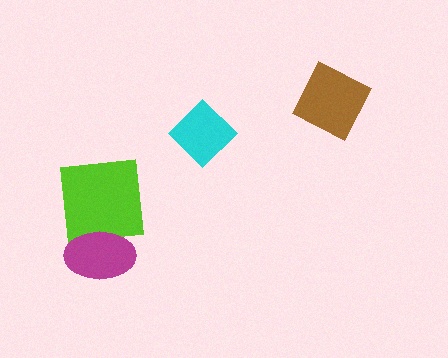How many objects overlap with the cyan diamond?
0 objects overlap with the cyan diamond.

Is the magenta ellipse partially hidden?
No, no other shape covers it.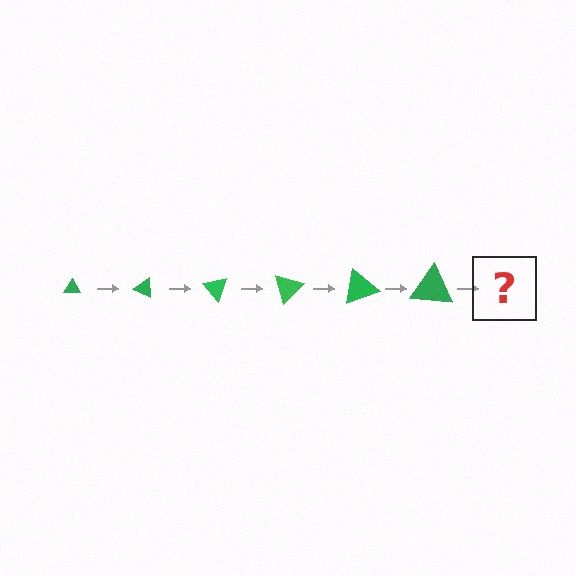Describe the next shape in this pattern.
It should be a triangle, larger than the previous one and rotated 150 degrees from the start.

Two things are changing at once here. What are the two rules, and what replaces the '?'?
The two rules are that the triangle grows larger each step and it rotates 25 degrees each step. The '?' should be a triangle, larger than the previous one and rotated 150 degrees from the start.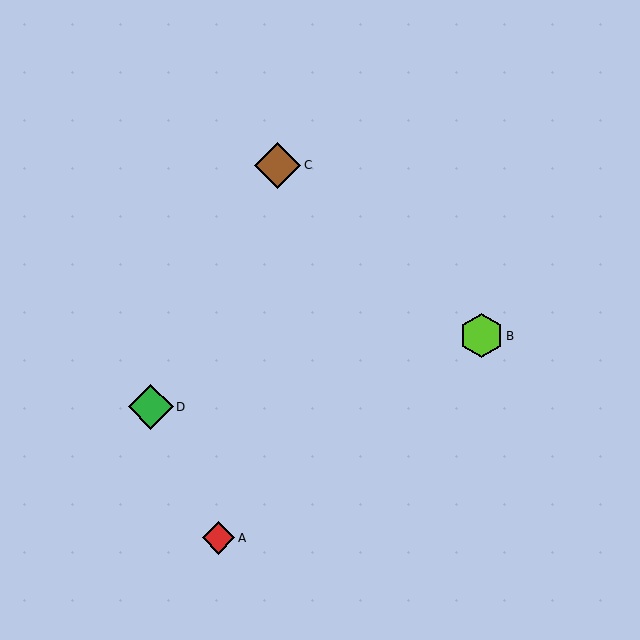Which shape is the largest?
The brown diamond (labeled C) is the largest.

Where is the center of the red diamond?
The center of the red diamond is at (219, 538).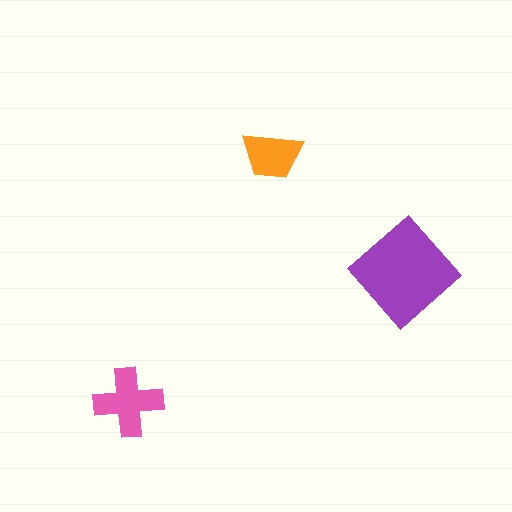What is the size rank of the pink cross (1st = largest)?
2nd.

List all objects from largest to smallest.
The purple diamond, the pink cross, the orange trapezoid.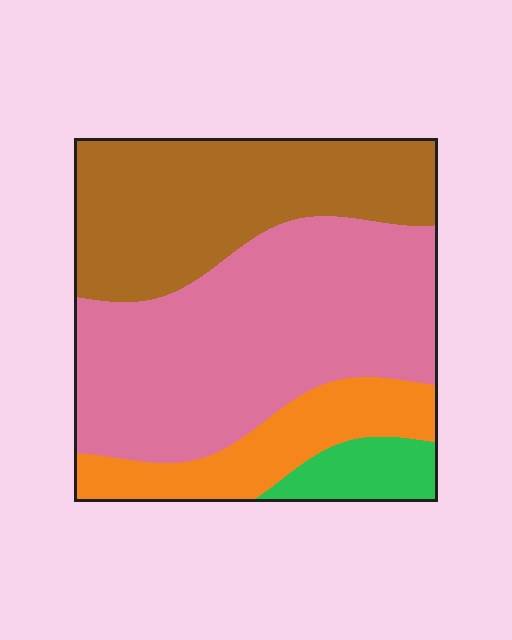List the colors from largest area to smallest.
From largest to smallest: pink, brown, orange, green.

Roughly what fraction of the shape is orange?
Orange covers about 15% of the shape.